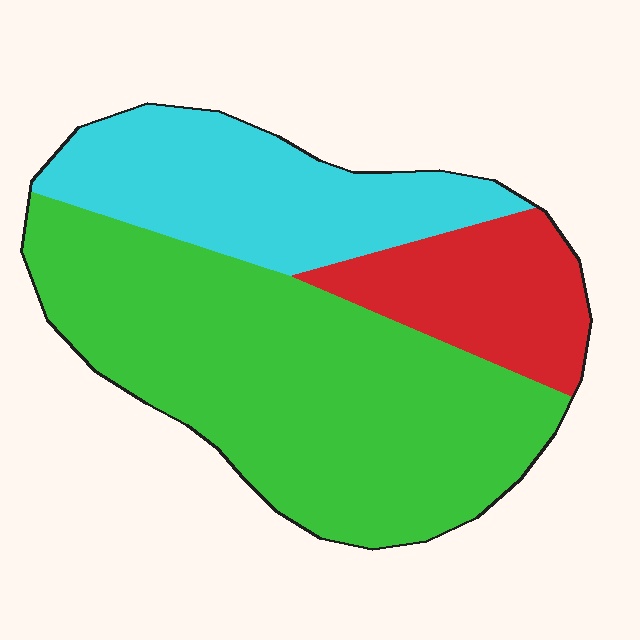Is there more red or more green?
Green.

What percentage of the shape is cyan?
Cyan covers around 25% of the shape.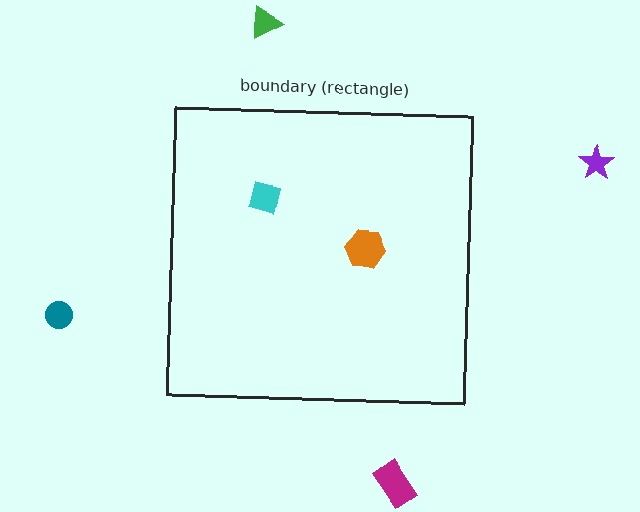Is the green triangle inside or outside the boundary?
Outside.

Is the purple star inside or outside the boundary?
Outside.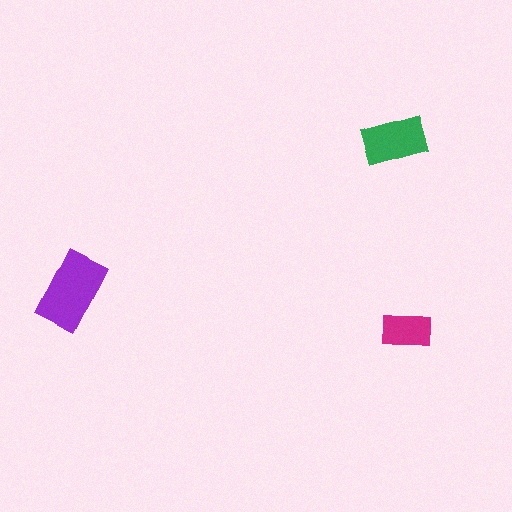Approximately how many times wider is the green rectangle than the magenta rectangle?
About 1.5 times wider.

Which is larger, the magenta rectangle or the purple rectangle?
The purple one.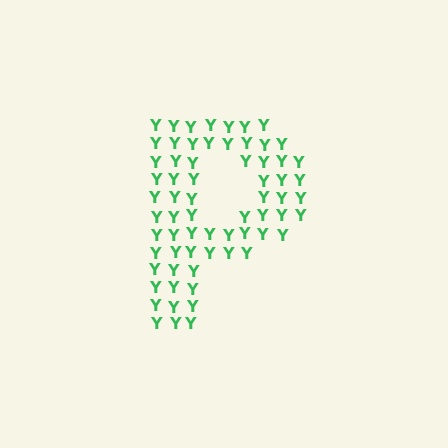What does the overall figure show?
The overall figure shows the letter P.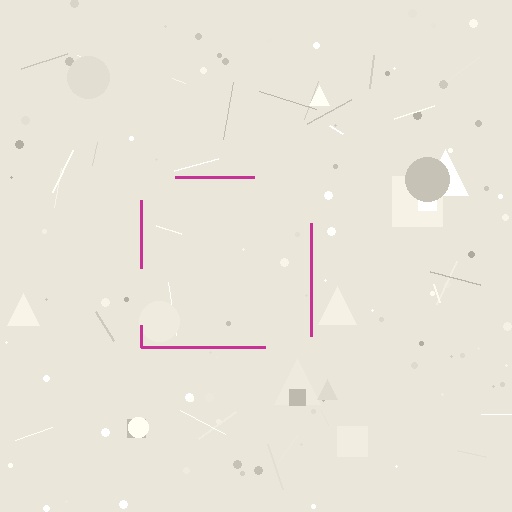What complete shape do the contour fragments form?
The contour fragments form a square.